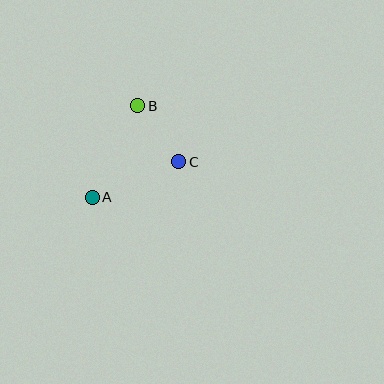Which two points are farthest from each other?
Points A and B are farthest from each other.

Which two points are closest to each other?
Points B and C are closest to each other.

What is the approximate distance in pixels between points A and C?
The distance between A and C is approximately 93 pixels.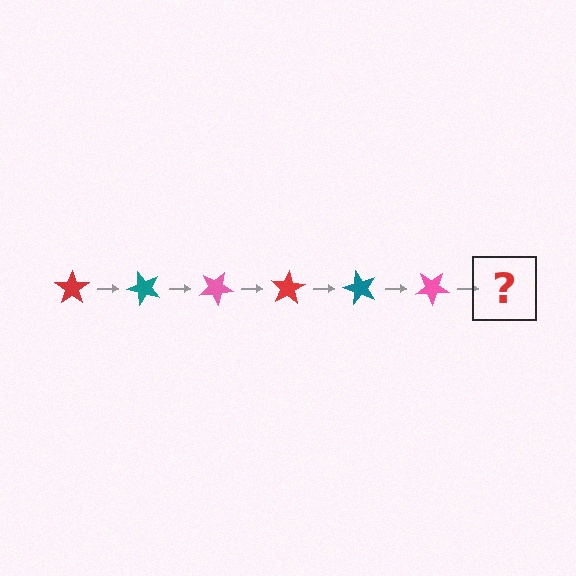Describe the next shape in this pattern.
It should be a red star, rotated 300 degrees from the start.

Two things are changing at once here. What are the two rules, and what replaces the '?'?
The two rules are that it rotates 50 degrees each step and the color cycles through red, teal, and pink. The '?' should be a red star, rotated 300 degrees from the start.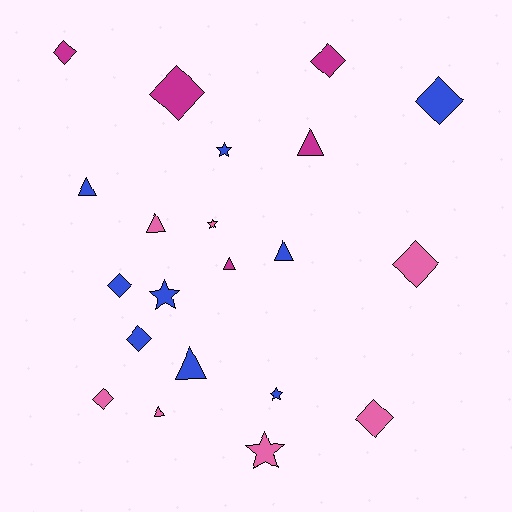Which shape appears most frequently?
Diamond, with 9 objects.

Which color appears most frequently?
Blue, with 9 objects.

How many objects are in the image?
There are 21 objects.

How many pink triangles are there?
There are 2 pink triangles.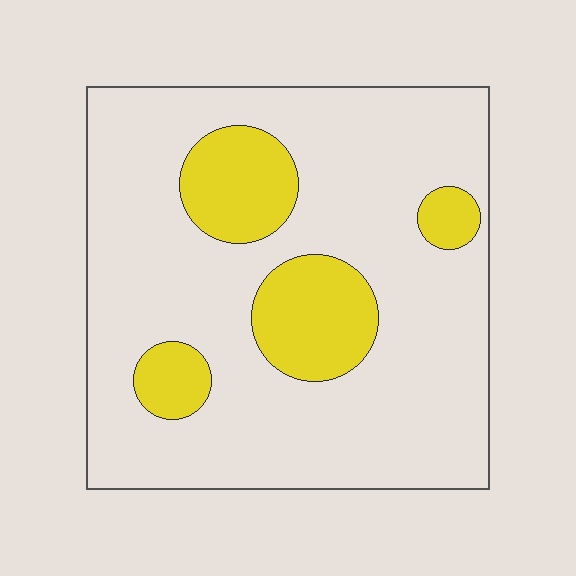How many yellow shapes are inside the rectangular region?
4.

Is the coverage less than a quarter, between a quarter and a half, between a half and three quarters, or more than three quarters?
Less than a quarter.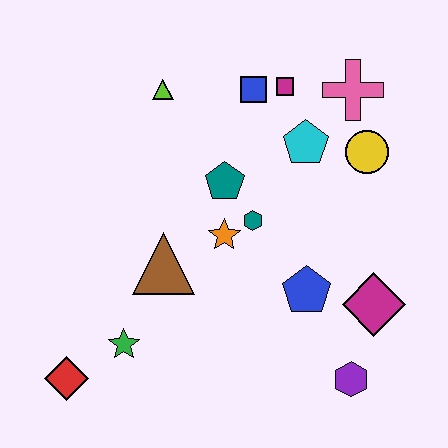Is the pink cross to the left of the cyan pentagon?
No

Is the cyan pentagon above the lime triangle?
No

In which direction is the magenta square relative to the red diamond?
The magenta square is above the red diamond.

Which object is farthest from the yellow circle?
The red diamond is farthest from the yellow circle.